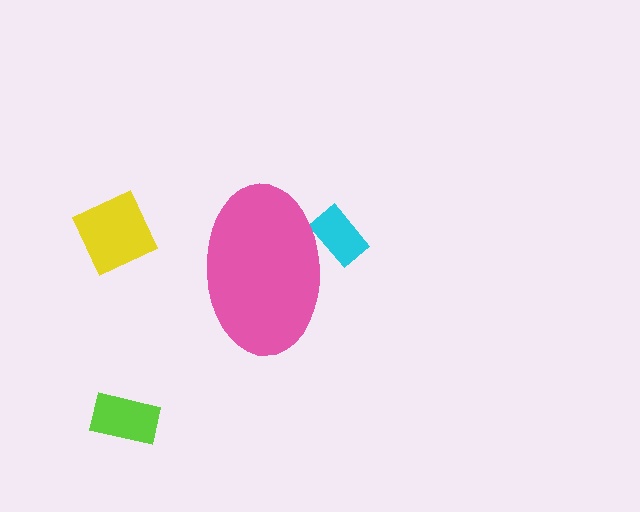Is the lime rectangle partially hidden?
No, the lime rectangle is fully visible.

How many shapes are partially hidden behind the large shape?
1 shape is partially hidden.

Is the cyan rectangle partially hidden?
Yes, the cyan rectangle is partially hidden behind the pink ellipse.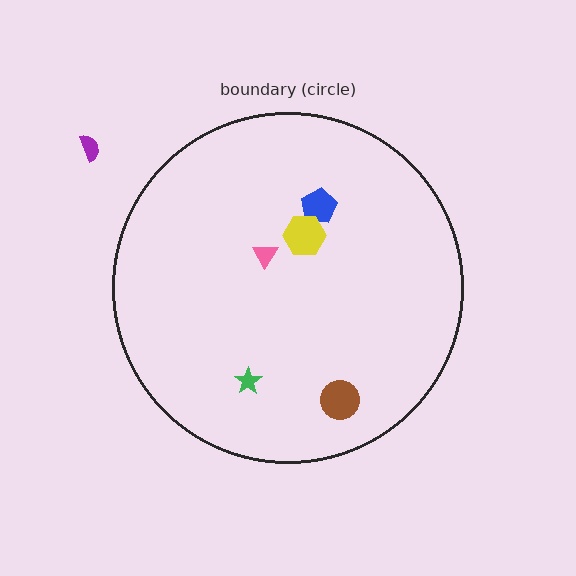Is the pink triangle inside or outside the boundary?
Inside.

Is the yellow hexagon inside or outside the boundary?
Inside.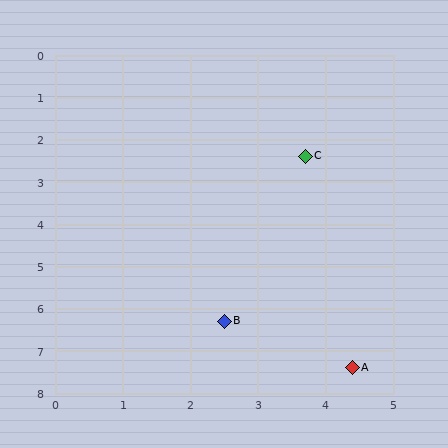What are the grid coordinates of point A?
Point A is at approximately (4.4, 7.4).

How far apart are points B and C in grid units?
Points B and C are about 4.1 grid units apart.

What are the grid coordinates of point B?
Point B is at approximately (2.5, 6.3).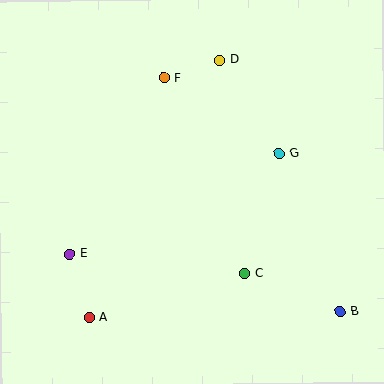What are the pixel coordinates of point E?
Point E is at (69, 254).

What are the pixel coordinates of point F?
Point F is at (164, 78).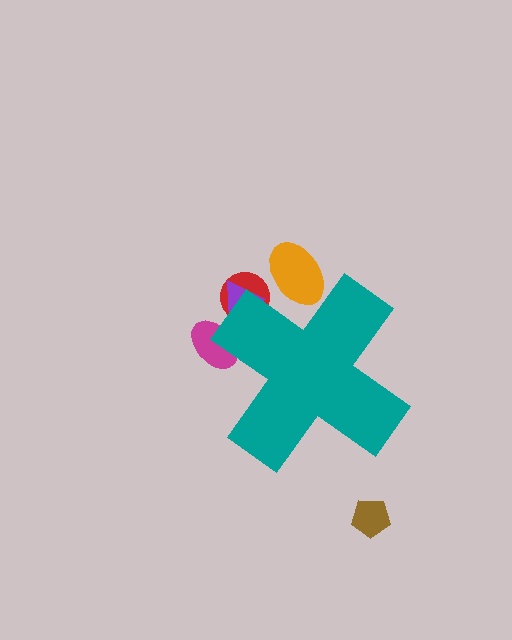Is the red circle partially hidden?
Yes, the red circle is partially hidden behind the teal cross.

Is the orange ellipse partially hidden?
Yes, the orange ellipse is partially hidden behind the teal cross.